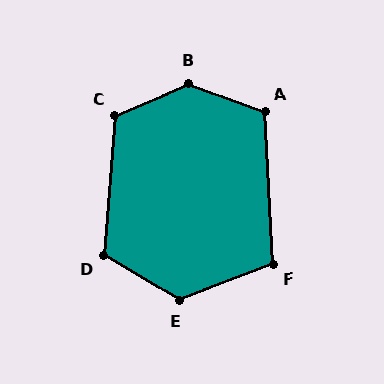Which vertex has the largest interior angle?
B, at approximately 136 degrees.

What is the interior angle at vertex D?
Approximately 116 degrees (obtuse).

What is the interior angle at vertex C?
Approximately 118 degrees (obtuse).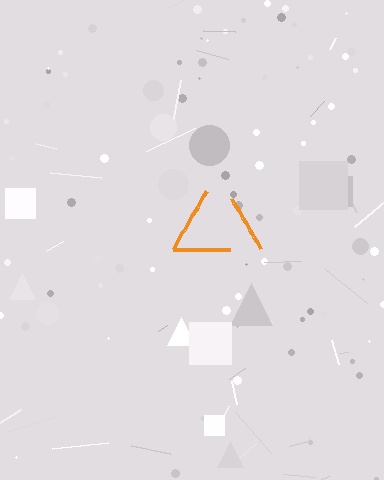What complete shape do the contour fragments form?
The contour fragments form a triangle.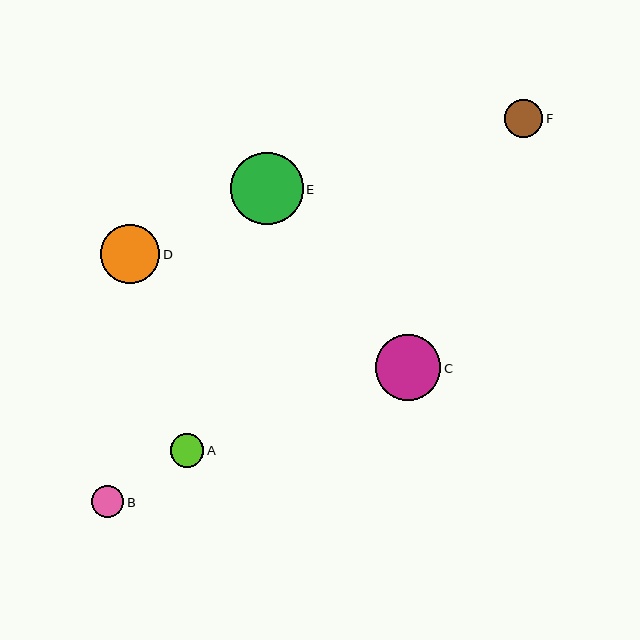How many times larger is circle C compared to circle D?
Circle C is approximately 1.1 times the size of circle D.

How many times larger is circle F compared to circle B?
Circle F is approximately 1.2 times the size of circle B.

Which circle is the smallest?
Circle B is the smallest with a size of approximately 32 pixels.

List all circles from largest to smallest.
From largest to smallest: E, C, D, F, A, B.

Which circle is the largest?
Circle E is the largest with a size of approximately 73 pixels.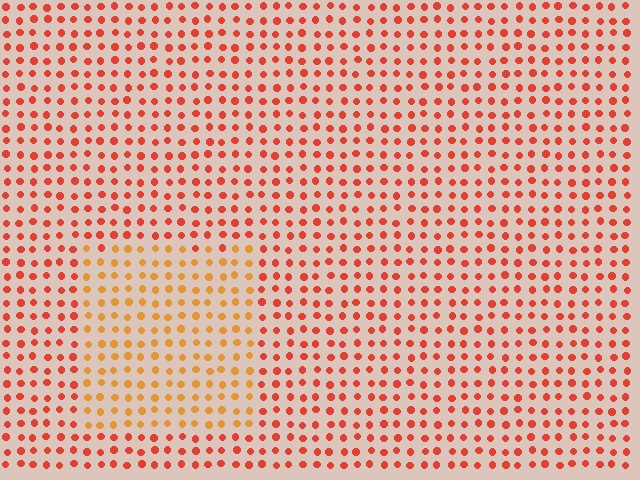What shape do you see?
I see a rectangle.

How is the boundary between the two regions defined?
The boundary is defined purely by a slight shift in hue (about 30 degrees). Spacing, size, and orientation are identical on both sides.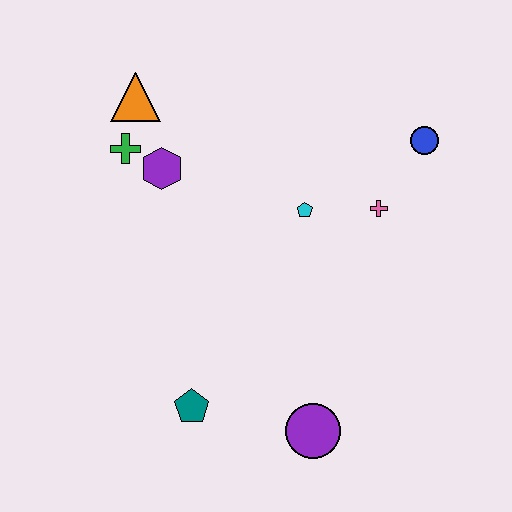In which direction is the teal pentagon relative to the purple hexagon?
The teal pentagon is below the purple hexagon.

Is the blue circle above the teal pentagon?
Yes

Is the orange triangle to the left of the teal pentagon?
Yes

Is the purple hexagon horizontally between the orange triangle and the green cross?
No